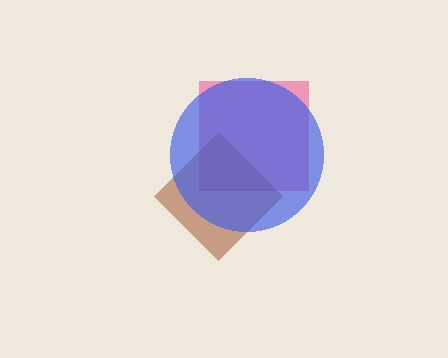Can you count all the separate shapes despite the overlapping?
Yes, there are 3 separate shapes.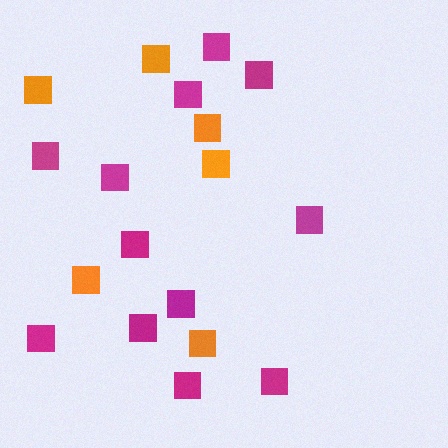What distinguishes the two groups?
There are 2 groups: one group of magenta squares (12) and one group of orange squares (6).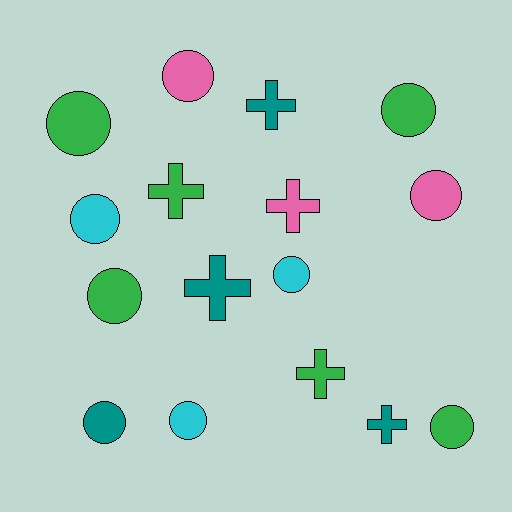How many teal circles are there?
There is 1 teal circle.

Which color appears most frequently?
Green, with 6 objects.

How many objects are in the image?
There are 16 objects.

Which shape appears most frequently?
Circle, with 10 objects.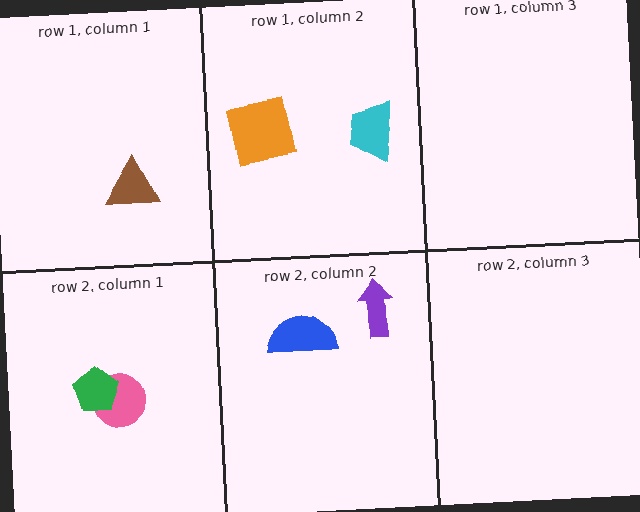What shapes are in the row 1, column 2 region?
The cyan trapezoid, the orange square.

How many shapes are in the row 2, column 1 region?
2.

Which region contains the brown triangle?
The row 1, column 1 region.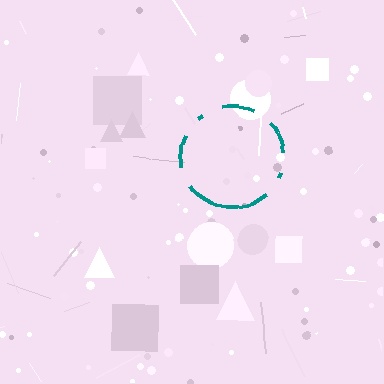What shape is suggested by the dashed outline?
The dashed outline suggests a circle.